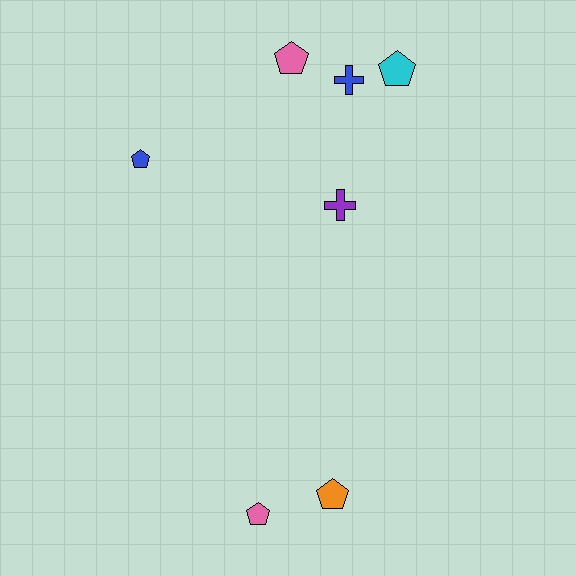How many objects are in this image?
There are 7 objects.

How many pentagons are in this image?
There are 5 pentagons.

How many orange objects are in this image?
There is 1 orange object.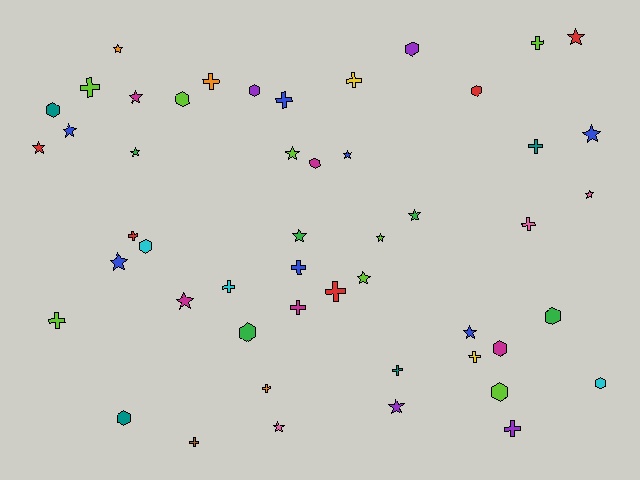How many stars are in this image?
There are 19 stars.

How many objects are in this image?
There are 50 objects.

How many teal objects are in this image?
There are 4 teal objects.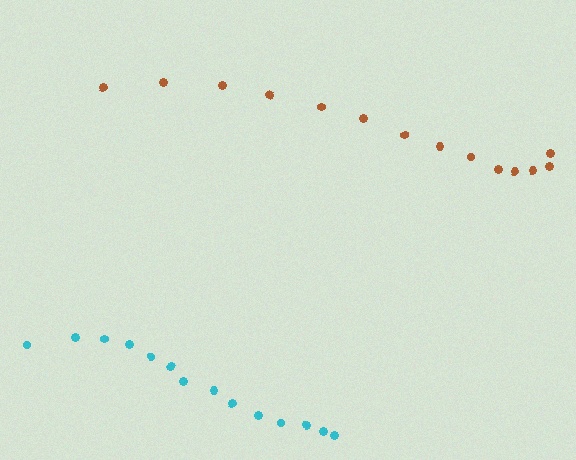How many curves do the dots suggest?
There are 2 distinct paths.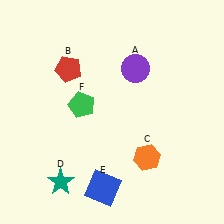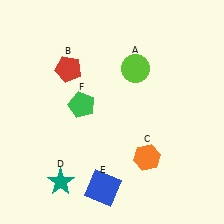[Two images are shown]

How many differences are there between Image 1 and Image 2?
There is 1 difference between the two images.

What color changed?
The circle (A) changed from purple in Image 1 to lime in Image 2.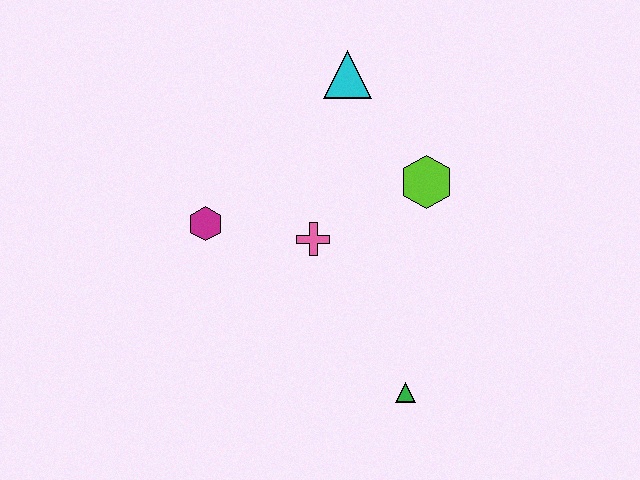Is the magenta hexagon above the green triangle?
Yes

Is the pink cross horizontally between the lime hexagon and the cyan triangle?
No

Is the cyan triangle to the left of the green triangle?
Yes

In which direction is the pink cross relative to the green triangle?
The pink cross is above the green triangle.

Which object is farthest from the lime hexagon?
The magenta hexagon is farthest from the lime hexagon.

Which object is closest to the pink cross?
The magenta hexagon is closest to the pink cross.